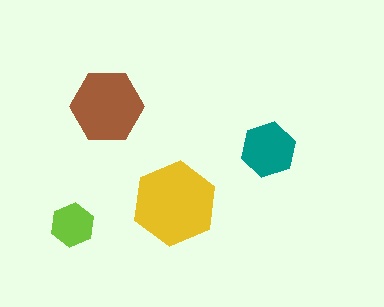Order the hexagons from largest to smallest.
the yellow one, the brown one, the teal one, the lime one.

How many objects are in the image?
There are 4 objects in the image.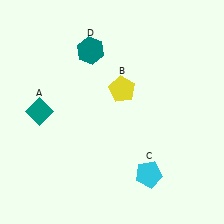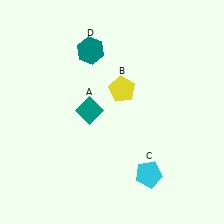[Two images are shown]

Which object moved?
The teal diamond (A) moved right.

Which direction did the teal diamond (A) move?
The teal diamond (A) moved right.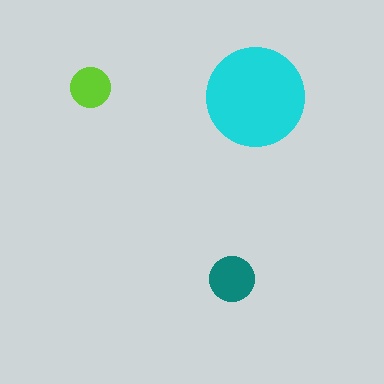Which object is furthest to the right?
The cyan circle is rightmost.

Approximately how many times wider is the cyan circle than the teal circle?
About 2 times wider.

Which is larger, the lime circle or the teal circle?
The teal one.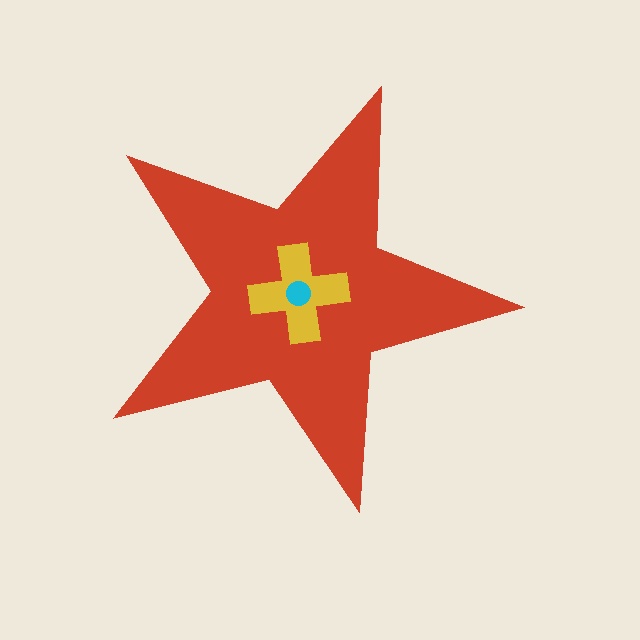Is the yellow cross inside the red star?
Yes.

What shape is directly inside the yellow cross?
The cyan circle.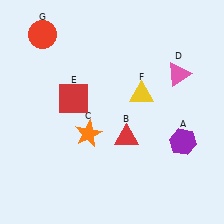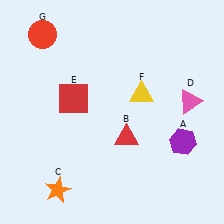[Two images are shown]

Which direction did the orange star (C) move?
The orange star (C) moved down.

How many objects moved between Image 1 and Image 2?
2 objects moved between the two images.